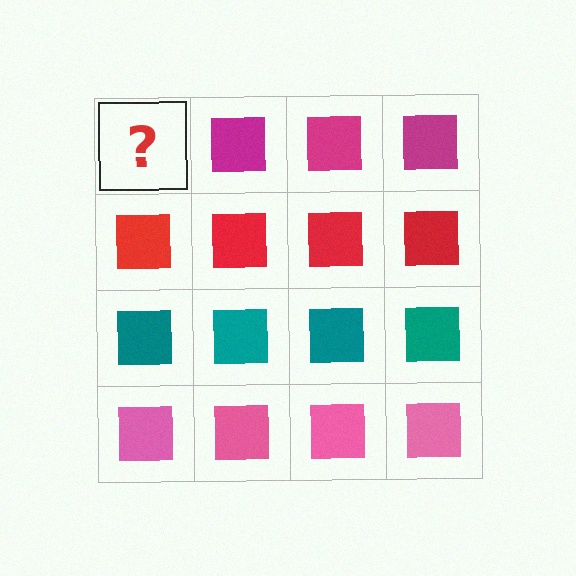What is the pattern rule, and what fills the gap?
The rule is that each row has a consistent color. The gap should be filled with a magenta square.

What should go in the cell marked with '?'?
The missing cell should contain a magenta square.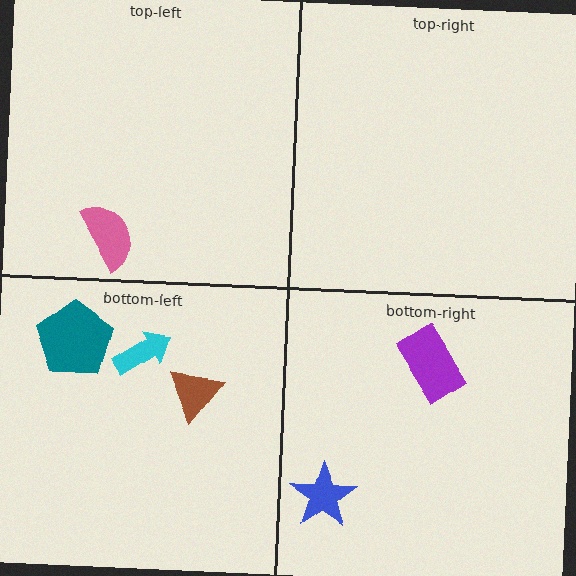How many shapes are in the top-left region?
1.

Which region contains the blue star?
The bottom-right region.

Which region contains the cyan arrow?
The bottom-left region.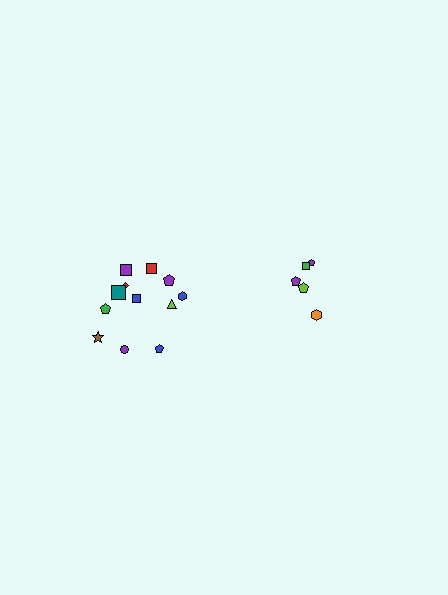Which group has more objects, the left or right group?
The left group.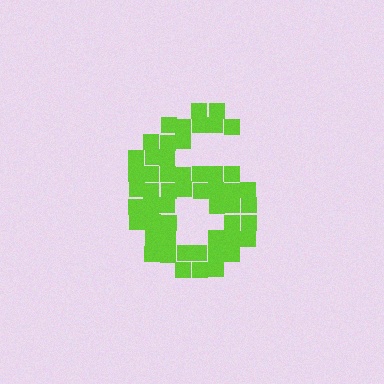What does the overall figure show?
The overall figure shows the digit 6.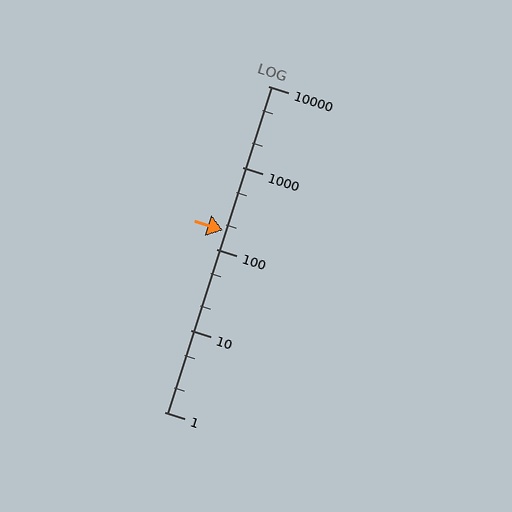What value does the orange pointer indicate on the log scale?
The pointer indicates approximately 170.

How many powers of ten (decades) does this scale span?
The scale spans 4 decades, from 1 to 10000.